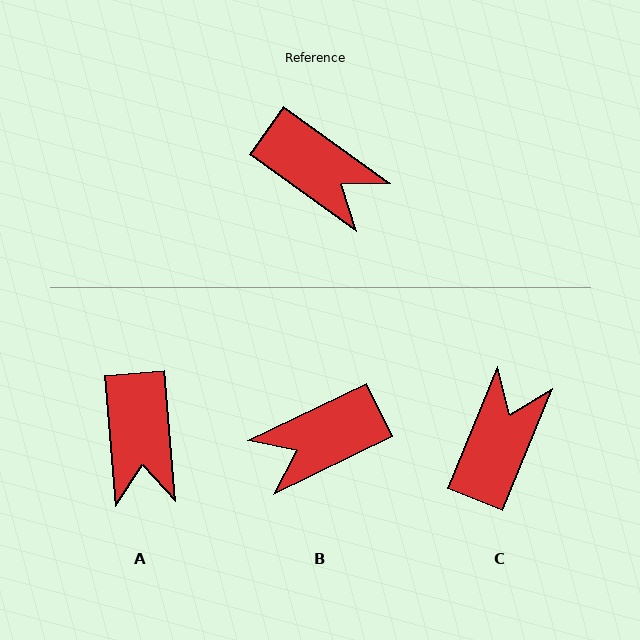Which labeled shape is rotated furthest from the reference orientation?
B, about 118 degrees away.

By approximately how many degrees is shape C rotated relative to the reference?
Approximately 104 degrees counter-clockwise.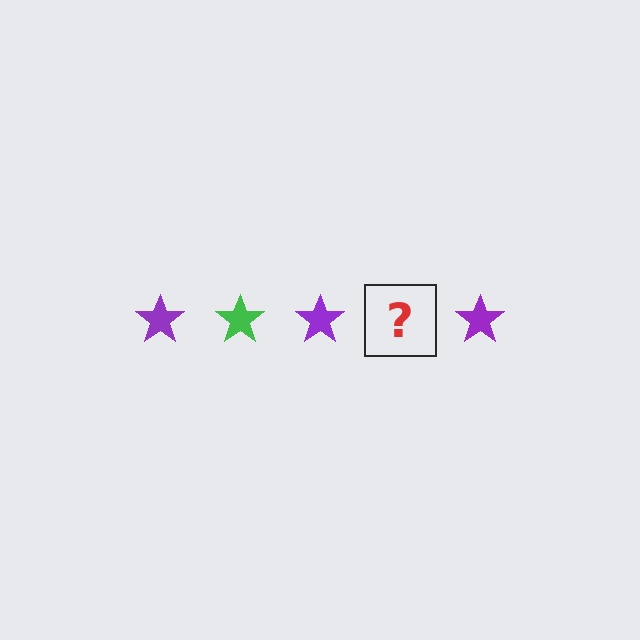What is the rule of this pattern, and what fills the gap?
The rule is that the pattern cycles through purple, green stars. The gap should be filled with a green star.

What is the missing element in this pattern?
The missing element is a green star.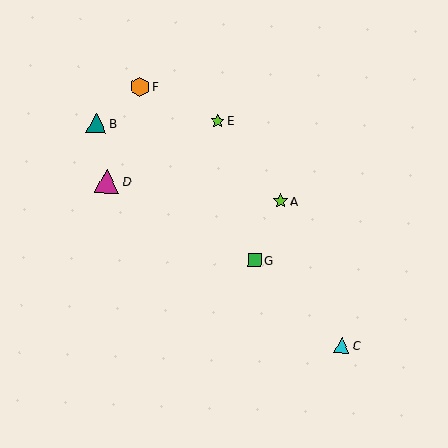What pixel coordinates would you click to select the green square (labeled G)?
Click at (254, 260) to select the green square G.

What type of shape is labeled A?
Shape A is a lime star.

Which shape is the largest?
The magenta triangle (labeled D) is the largest.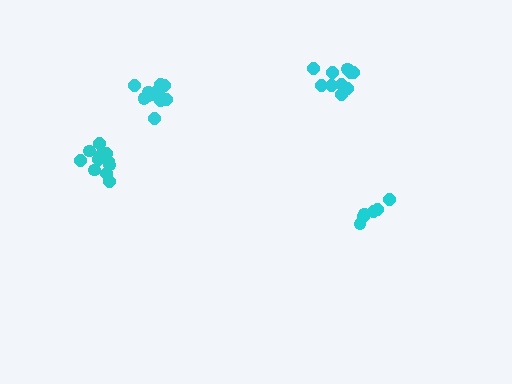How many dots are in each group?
Group 1: 11 dots, Group 2: 6 dots, Group 3: 12 dots, Group 4: 10 dots (39 total).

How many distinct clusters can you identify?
There are 4 distinct clusters.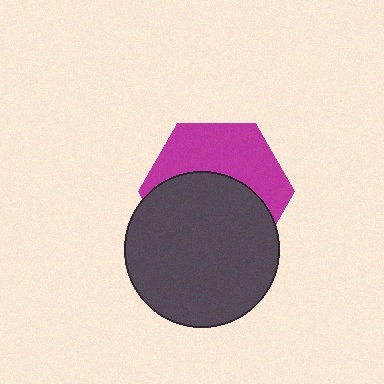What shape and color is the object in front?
The object in front is a dark gray circle.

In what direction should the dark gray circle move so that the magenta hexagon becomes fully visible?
The dark gray circle should move down. That is the shortest direction to clear the overlap and leave the magenta hexagon fully visible.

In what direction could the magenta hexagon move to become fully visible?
The magenta hexagon could move up. That would shift it out from behind the dark gray circle entirely.